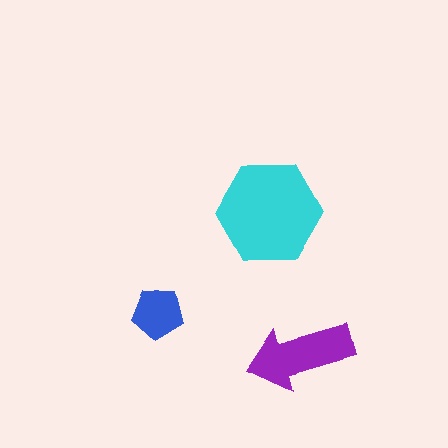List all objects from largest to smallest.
The cyan hexagon, the purple arrow, the blue pentagon.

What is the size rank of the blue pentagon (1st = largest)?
3rd.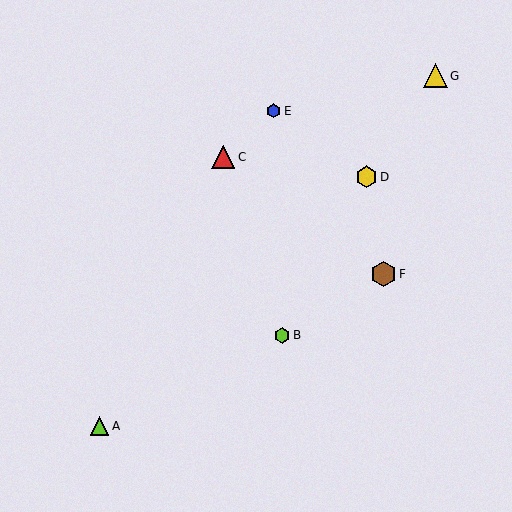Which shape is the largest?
The brown hexagon (labeled F) is the largest.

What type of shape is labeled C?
Shape C is a red triangle.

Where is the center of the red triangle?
The center of the red triangle is at (223, 157).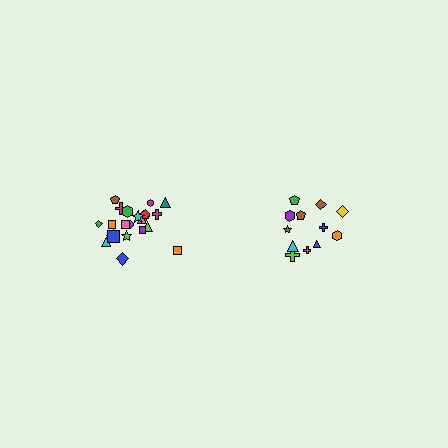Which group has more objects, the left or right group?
The left group.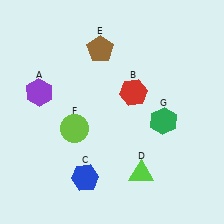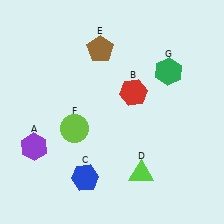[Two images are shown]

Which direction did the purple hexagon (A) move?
The purple hexagon (A) moved down.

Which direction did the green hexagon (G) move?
The green hexagon (G) moved up.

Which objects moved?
The objects that moved are: the purple hexagon (A), the green hexagon (G).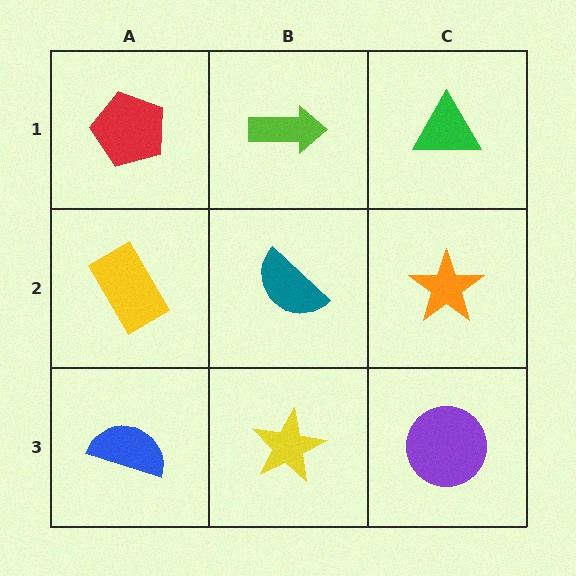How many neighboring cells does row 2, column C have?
3.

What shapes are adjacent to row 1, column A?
A yellow rectangle (row 2, column A), a lime arrow (row 1, column B).